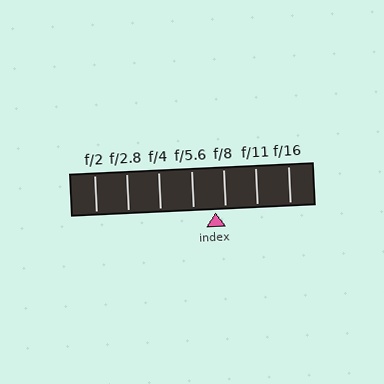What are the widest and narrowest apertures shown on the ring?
The widest aperture shown is f/2 and the narrowest is f/16.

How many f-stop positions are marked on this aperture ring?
There are 7 f-stop positions marked.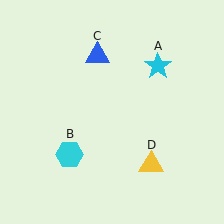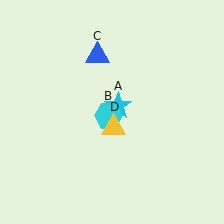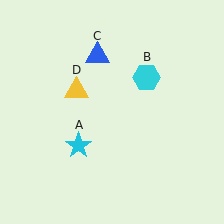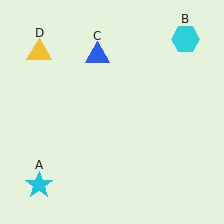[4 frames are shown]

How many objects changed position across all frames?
3 objects changed position: cyan star (object A), cyan hexagon (object B), yellow triangle (object D).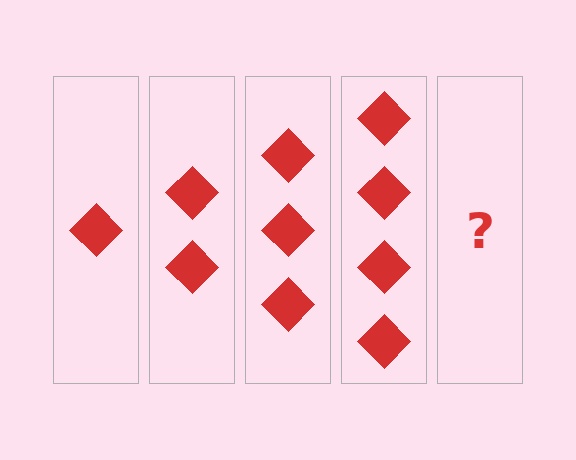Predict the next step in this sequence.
The next step is 5 diamonds.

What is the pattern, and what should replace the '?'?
The pattern is that each step adds one more diamond. The '?' should be 5 diamonds.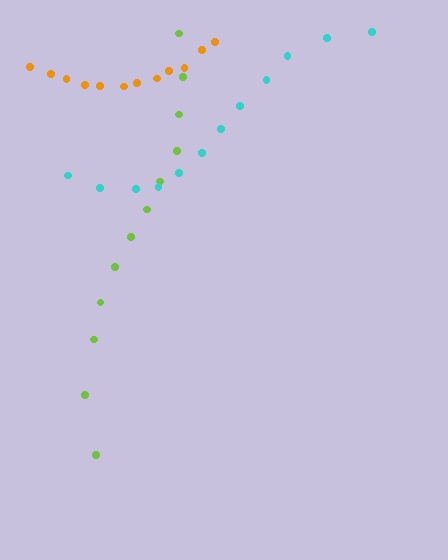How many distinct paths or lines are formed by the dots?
There are 3 distinct paths.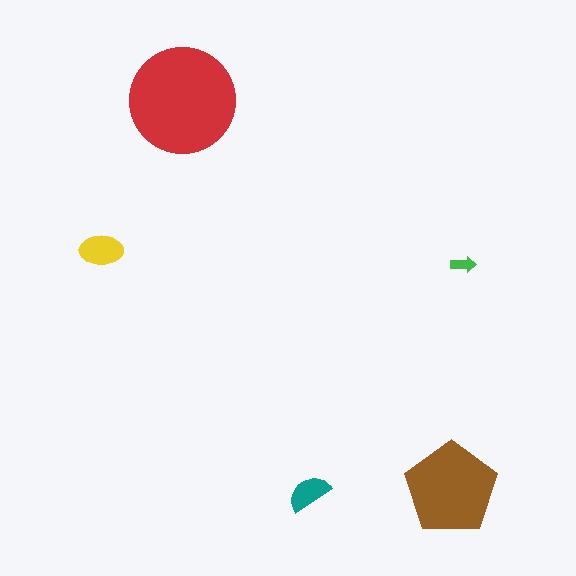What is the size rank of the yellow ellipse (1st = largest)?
3rd.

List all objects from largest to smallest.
The red circle, the brown pentagon, the yellow ellipse, the teal semicircle, the green arrow.